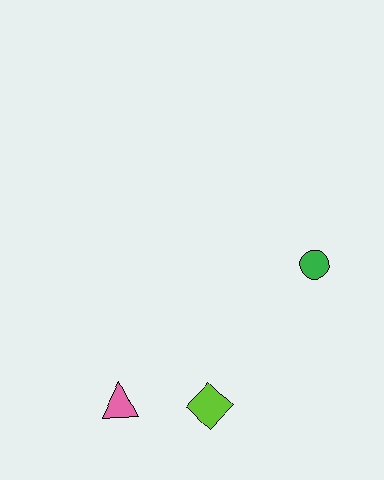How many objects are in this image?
There are 3 objects.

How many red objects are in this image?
There are no red objects.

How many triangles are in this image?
There is 1 triangle.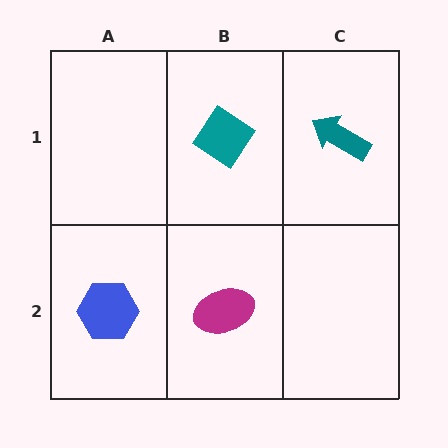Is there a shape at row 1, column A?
No, that cell is empty.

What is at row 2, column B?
A magenta ellipse.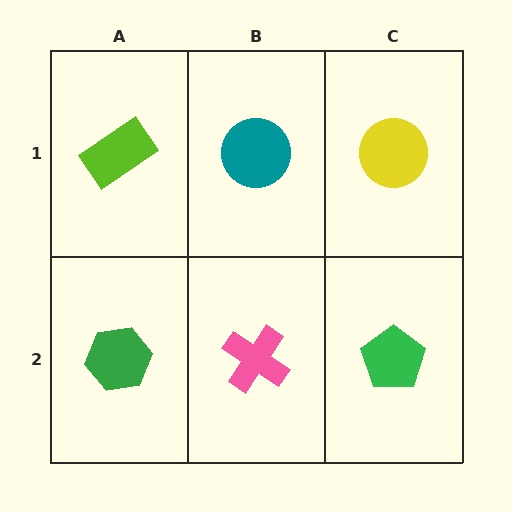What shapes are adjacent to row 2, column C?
A yellow circle (row 1, column C), a pink cross (row 2, column B).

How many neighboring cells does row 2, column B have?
3.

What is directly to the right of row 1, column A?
A teal circle.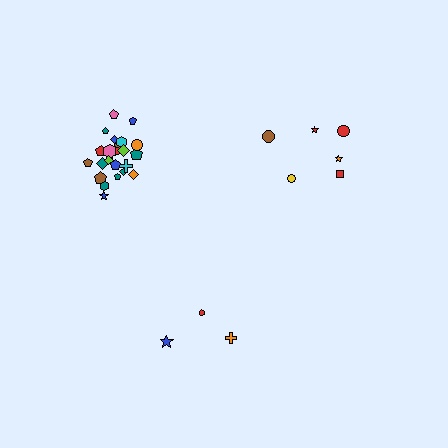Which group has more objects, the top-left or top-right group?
The top-left group.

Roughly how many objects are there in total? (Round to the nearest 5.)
Roughly 35 objects in total.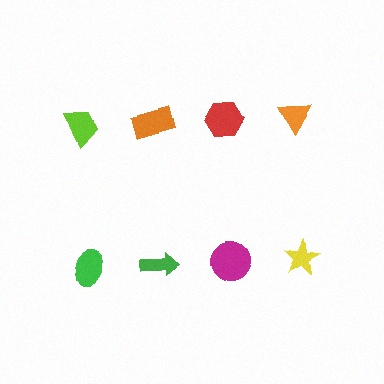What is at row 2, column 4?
A yellow star.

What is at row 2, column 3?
A magenta circle.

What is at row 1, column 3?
A red hexagon.